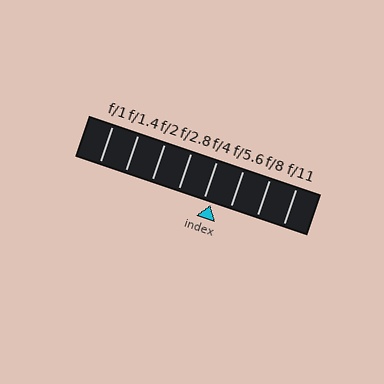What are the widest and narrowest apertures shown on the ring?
The widest aperture shown is f/1 and the narrowest is f/11.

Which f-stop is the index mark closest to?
The index mark is closest to f/4.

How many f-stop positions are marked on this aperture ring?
There are 8 f-stop positions marked.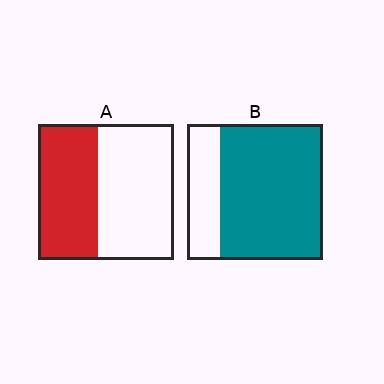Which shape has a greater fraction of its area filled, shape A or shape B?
Shape B.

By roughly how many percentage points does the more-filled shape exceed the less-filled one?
By roughly 30 percentage points (B over A).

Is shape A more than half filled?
No.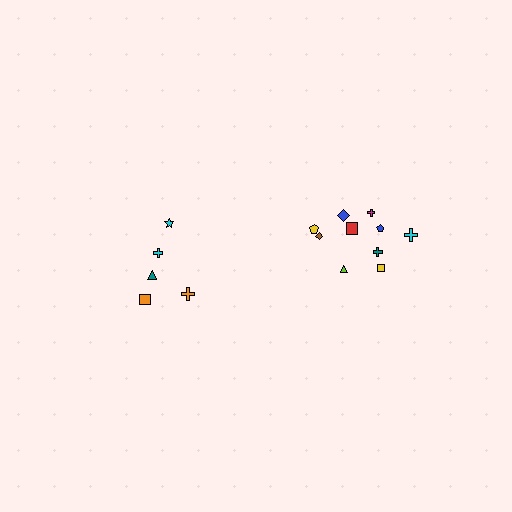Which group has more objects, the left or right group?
The right group.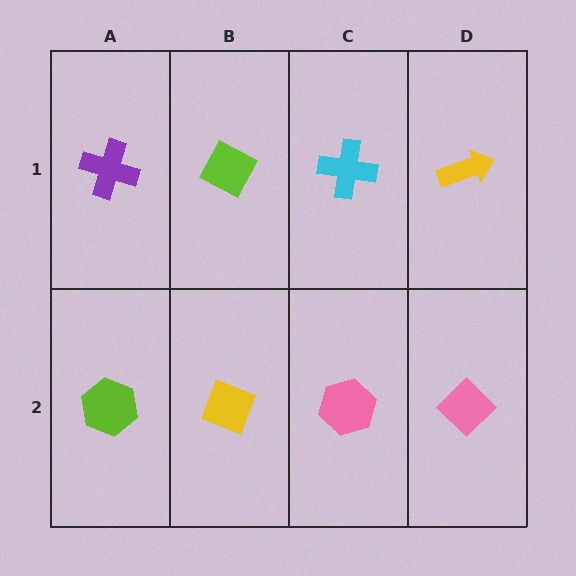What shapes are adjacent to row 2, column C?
A cyan cross (row 1, column C), a yellow diamond (row 2, column B), a pink diamond (row 2, column D).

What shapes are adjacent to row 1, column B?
A yellow diamond (row 2, column B), a purple cross (row 1, column A), a cyan cross (row 1, column C).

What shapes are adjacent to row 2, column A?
A purple cross (row 1, column A), a yellow diamond (row 2, column B).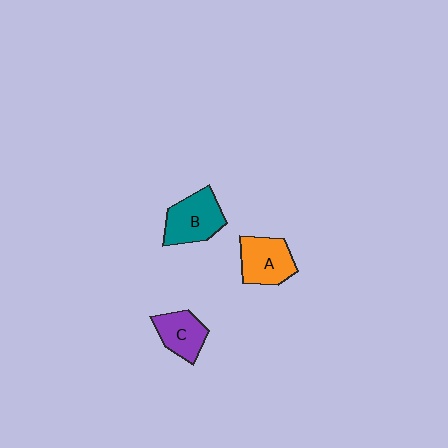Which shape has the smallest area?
Shape C (purple).